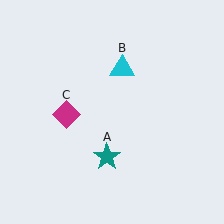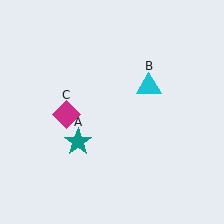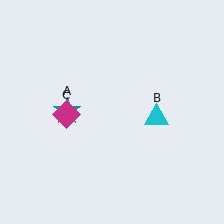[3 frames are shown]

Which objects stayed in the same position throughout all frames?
Magenta diamond (object C) remained stationary.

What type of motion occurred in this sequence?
The teal star (object A), cyan triangle (object B) rotated clockwise around the center of the scene.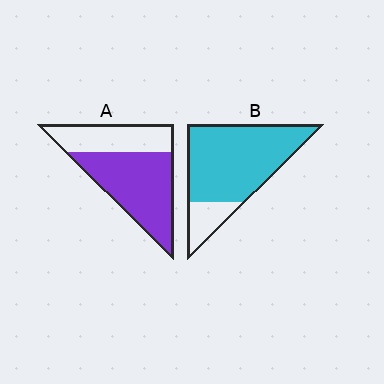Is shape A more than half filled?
Yes.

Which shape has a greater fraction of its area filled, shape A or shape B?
Shape B.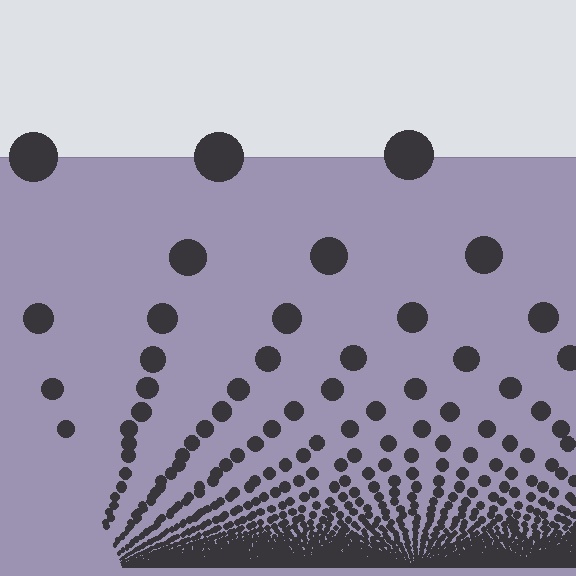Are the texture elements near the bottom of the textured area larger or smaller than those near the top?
Smaller. The gradient is inverted — elements near the bottom are smaller and denser.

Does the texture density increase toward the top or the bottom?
Density increases toward the bottom.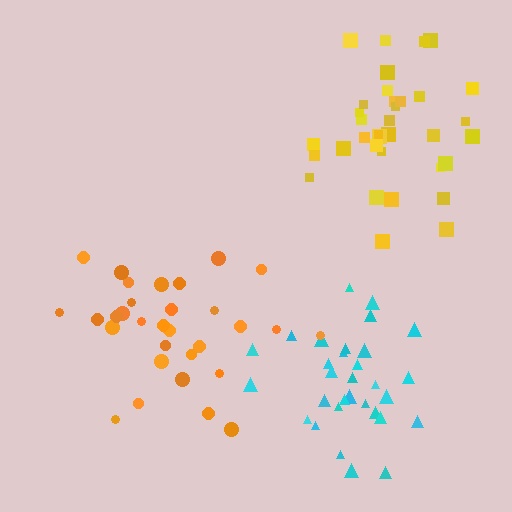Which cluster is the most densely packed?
Cyan.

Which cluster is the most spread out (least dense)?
Orange.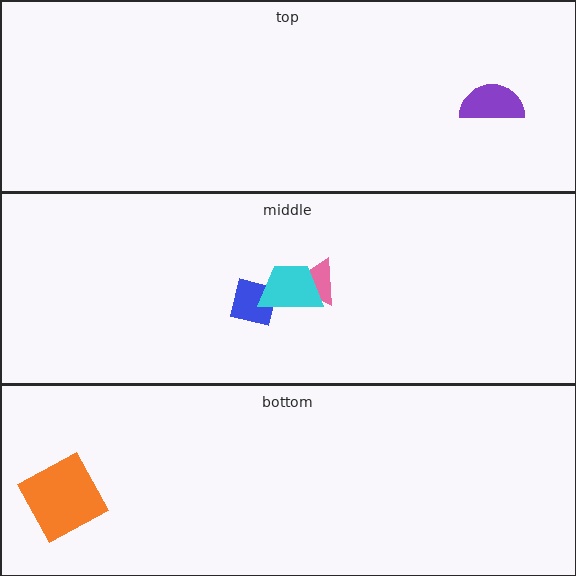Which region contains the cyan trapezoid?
The middle region.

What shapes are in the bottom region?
The orange square.